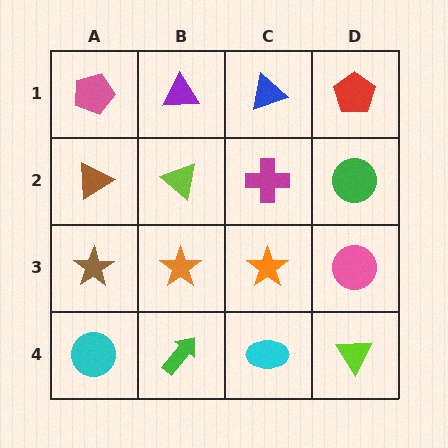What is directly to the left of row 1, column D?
A blue triangle.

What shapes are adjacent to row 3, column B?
A lime triangle (row 2, column B), a green arrow (row 4, column B), a brown star (row 3, column A), an orange star (row 3, column C).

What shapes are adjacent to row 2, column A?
A pink pentagon (row 1, column A), a brown star (row 3, column A), a lime triangle (row 2, column B).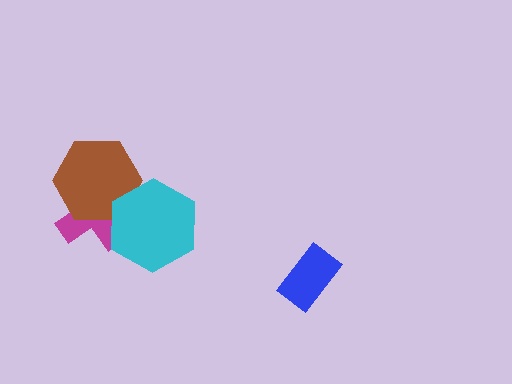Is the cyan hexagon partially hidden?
No, no other shape covers it.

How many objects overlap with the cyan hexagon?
2 objects overlap with the cyan hexagon.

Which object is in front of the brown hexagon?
The cyan hexagon is in front of the brown hexagon.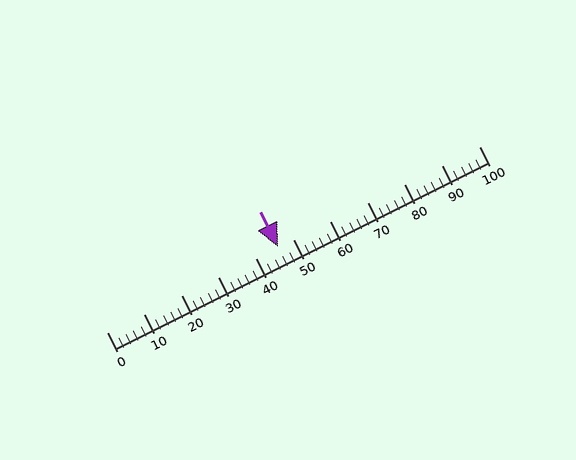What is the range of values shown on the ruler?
The ruler shows values from 0 to 100.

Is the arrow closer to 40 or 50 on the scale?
The arrow is closer to 50.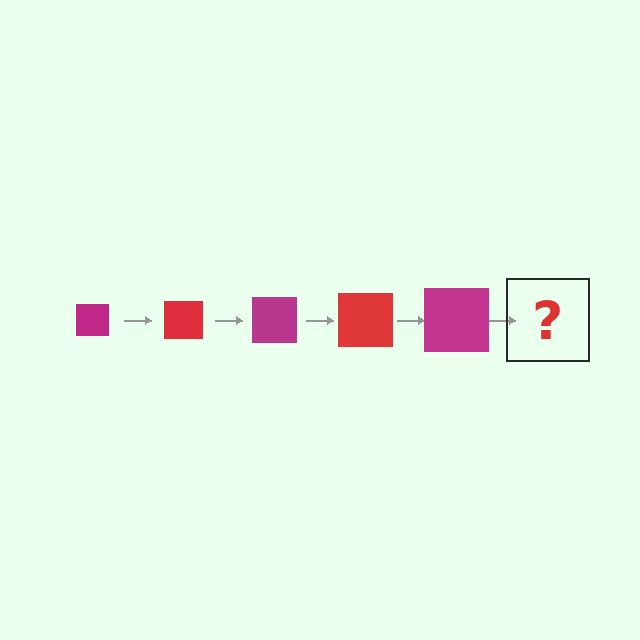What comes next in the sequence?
The next element should be a red square, larger than the previous one.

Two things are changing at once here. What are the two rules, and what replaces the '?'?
The two rules are that the square grows larger each step and the color cycles through magenta and red. The '?' should be a red square, larger than the previous one.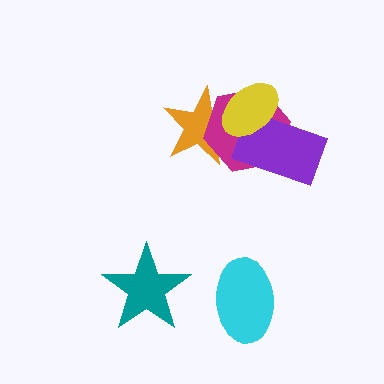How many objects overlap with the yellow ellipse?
3 objects overlap with the yellow ellipse.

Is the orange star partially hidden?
Yes, it is partially covered by another shape.